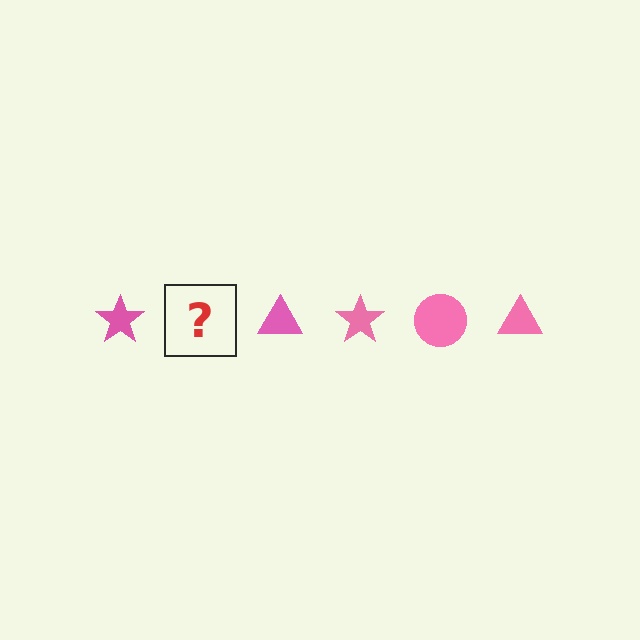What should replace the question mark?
The question mark should be replaced with a pink circle.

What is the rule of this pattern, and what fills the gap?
The rule is that the pattern cycles through star, circle, triangle shapes in pink. The gap should be filled with a pink circle.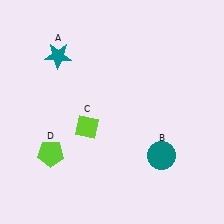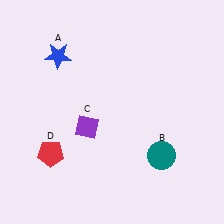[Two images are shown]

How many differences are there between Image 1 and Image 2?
There are 3 differences between the two images.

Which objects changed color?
A changed from teal to blue. C changed from lime to purple. D changed from lime to red.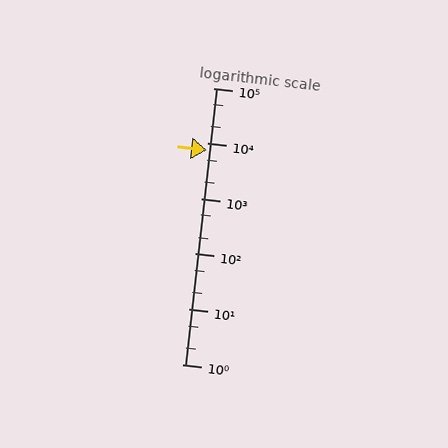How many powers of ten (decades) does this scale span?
The scale spans 5 decades, from 1 to 100000.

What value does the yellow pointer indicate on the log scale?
The pointer indicates approximately 7600.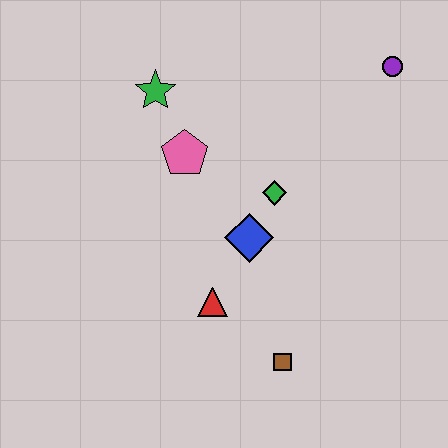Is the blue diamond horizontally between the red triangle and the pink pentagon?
No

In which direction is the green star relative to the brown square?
The green star is above the brown square.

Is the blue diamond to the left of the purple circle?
Yes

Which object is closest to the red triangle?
The blue diamond is closest to the red triangle.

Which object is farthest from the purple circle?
The brown square is farthest from the purple circle.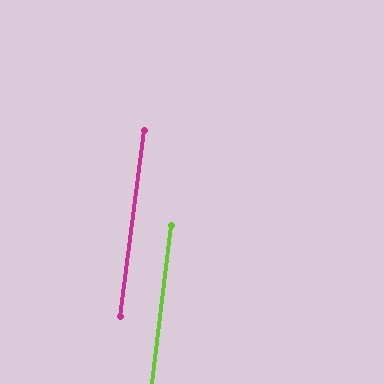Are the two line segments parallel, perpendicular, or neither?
Parallel — their directions differ by only 0.6°.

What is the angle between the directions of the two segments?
Approximately 1 degree.